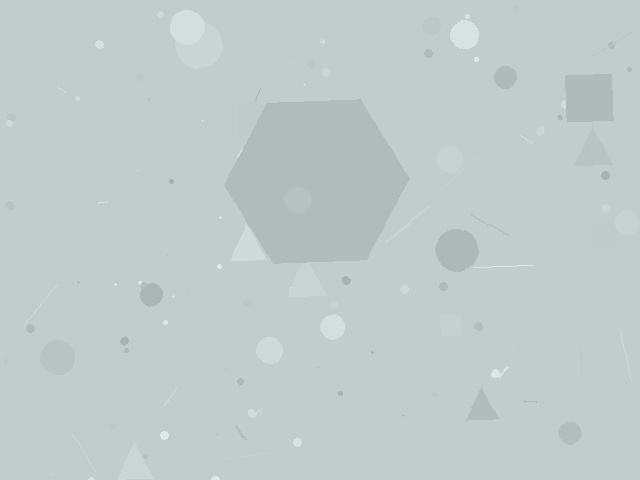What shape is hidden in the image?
A hexagon is hidden in the image.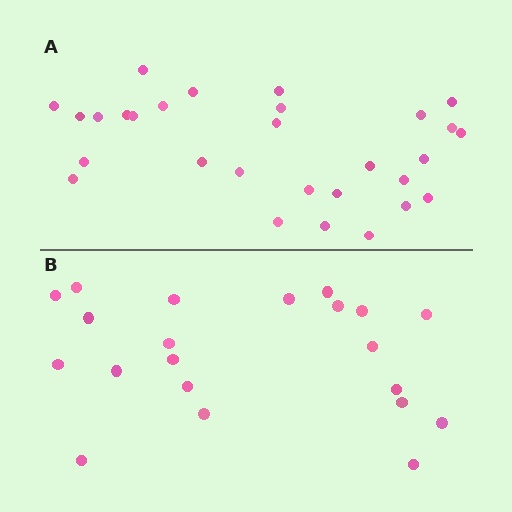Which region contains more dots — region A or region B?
Region A (the top region) has more dots.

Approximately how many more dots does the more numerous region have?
Region A has roughly 8 or so more dots than region B.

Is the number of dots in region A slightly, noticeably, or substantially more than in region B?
Region A has noticeably more, but not dramatically so. The ratio is roughly 1.4 to 1.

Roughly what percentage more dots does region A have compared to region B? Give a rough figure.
About 40% more.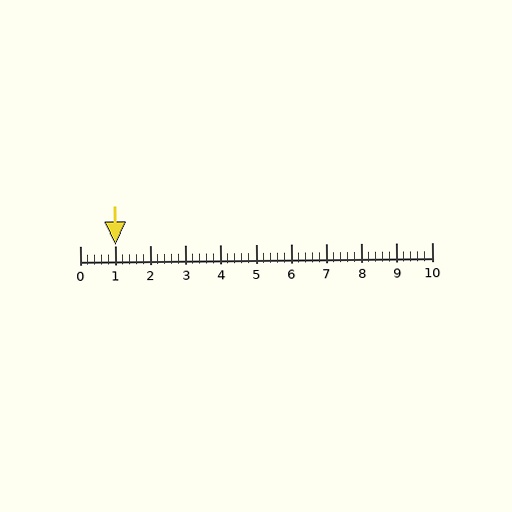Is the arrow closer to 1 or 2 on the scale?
The arrow is closer to 1.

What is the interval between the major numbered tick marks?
The major tick marks are spaced 1 units apart.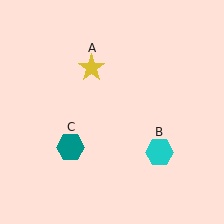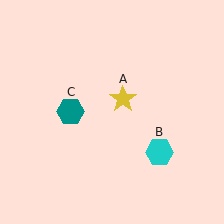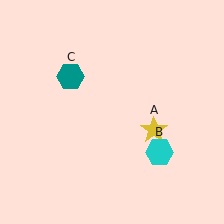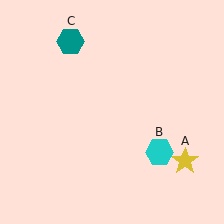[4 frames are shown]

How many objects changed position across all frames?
2 objects changed position: yellow star (object A), teal hexagon (object C).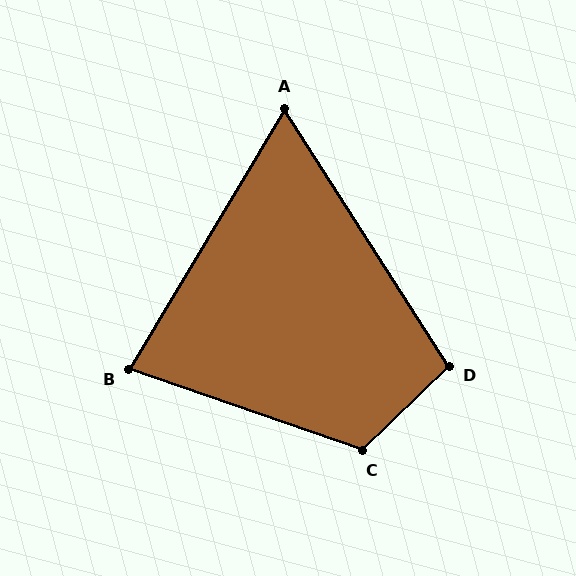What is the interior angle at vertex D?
Approximately 102 degrees (obtuse).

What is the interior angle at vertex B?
Approximately 78 degrees (acute).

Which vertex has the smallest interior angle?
A, at approximately 64 degrees.